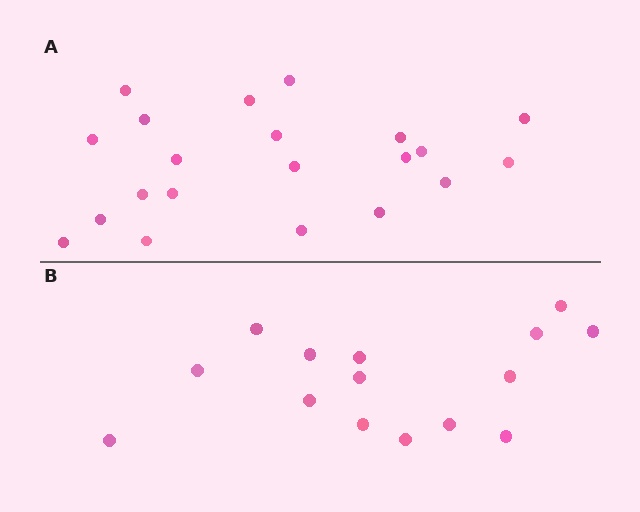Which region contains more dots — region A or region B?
Region A (the top region) has more dots.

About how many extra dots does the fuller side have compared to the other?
Region A has about 6 more dots than region B.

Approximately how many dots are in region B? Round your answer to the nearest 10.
About 20 dots. (The exact count is 15, which rounds to 20.)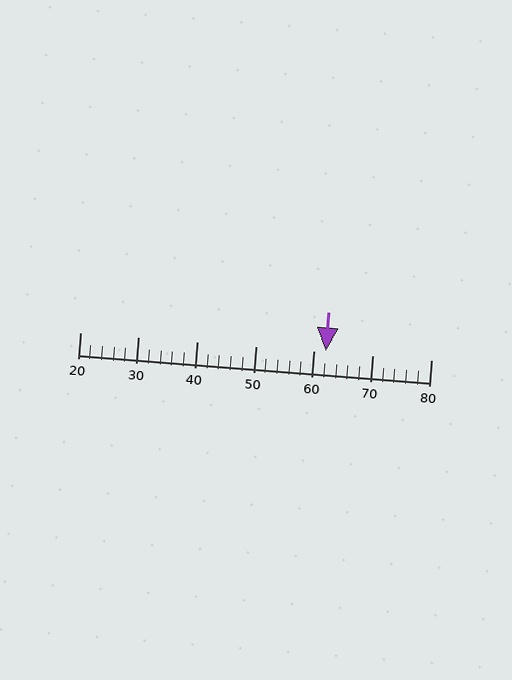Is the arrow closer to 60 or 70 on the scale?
The arrow is closer to 60.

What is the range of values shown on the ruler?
The ruler shows values from 20 to 80.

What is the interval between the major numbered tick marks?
The major tick marks are spaced 10 units apart.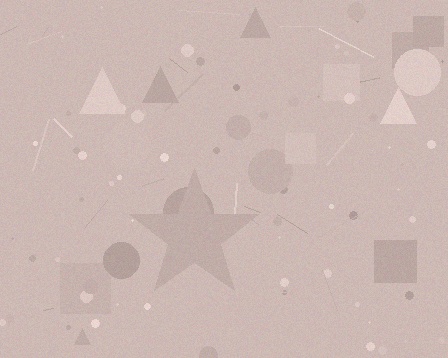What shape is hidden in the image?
A star is hidden in the image.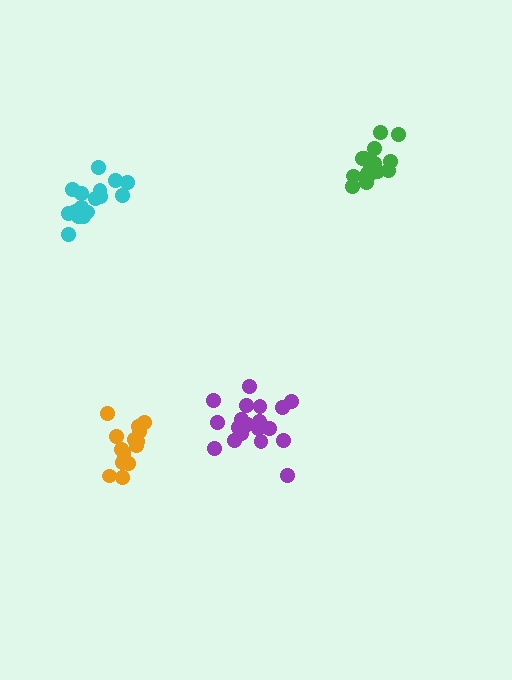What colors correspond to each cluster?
The clusters are colored: purple, green, orange, cyan.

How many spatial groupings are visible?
There are 4 spatial groupings.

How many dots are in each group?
Group 1: 20 dots, Group 2: 15 dots, Group 3: 15 dots, Group 4: 16 dots (66 total).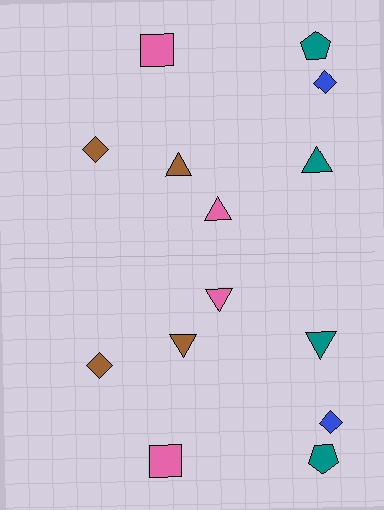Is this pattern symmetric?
Yes, this pattern has bilateral (reflection) symmetry.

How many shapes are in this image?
There are 14 shapes in this image.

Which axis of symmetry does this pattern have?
The pattern has a horizontal axis of symmetry running through the center of the image.